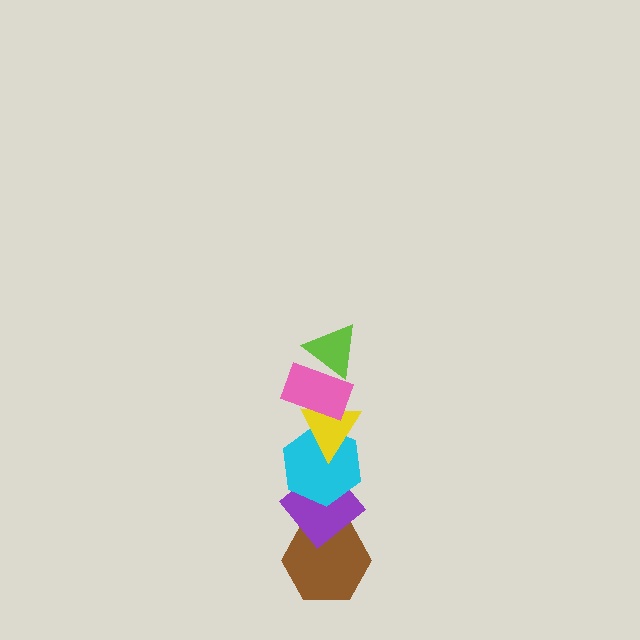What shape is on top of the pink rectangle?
The lime triangle is on top of the pink rectangle.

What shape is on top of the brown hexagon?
The purple diamond is on top of the brown hexagon.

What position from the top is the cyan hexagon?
The cyan hexagon is 4th from the top.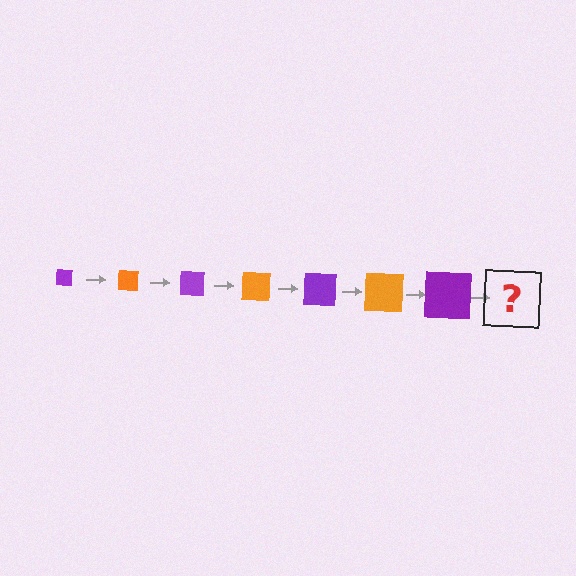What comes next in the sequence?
The next element should be an orange square, larger than the previous one.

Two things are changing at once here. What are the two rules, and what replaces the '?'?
The two rules are that the square grows larger each step and the color cycles through purple and orange. The '?' should be an orange square, larger than the previous one.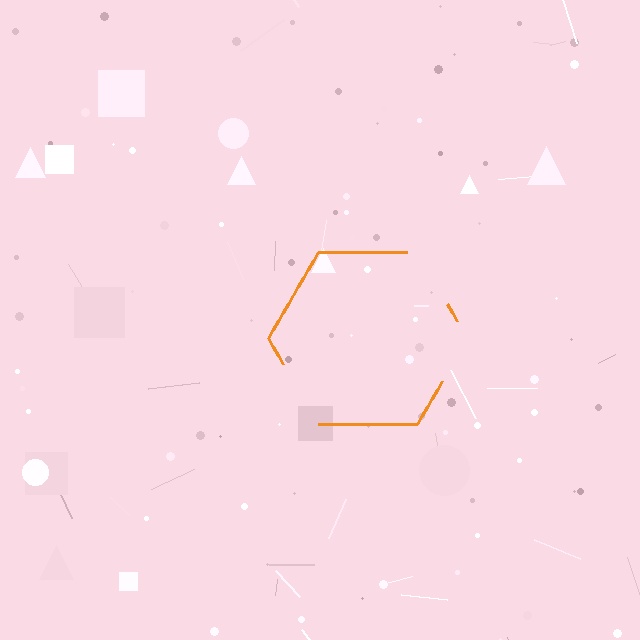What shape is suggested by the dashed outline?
The dashed outline suggests a hexagon.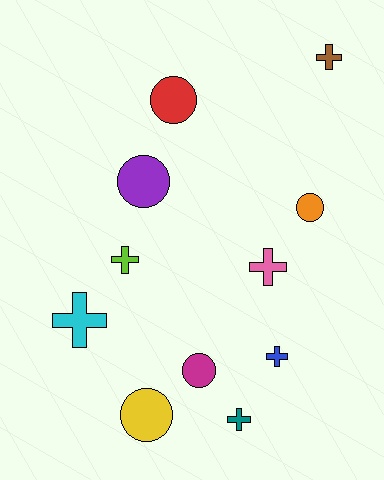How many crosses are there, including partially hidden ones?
There are 6 crosses.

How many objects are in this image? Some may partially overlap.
There are 11 objects.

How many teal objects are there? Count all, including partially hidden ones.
There is 1 teal object.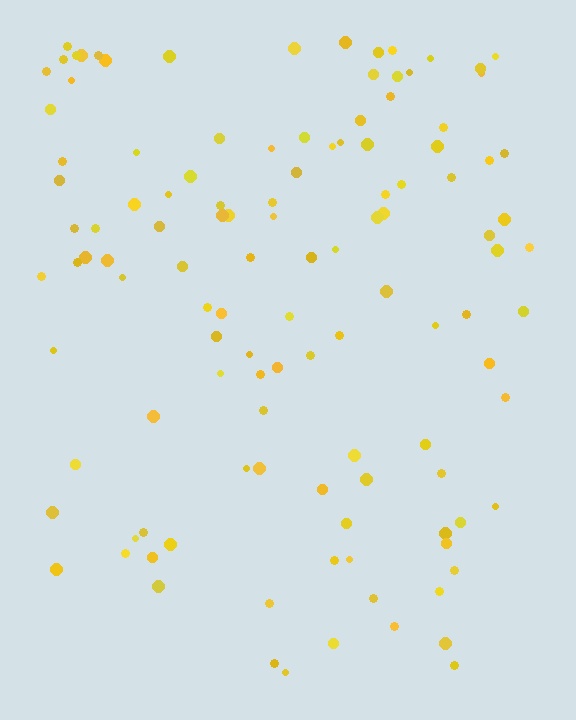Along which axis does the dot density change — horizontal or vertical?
Vertical.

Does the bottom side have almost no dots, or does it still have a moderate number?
Still a moderate number, just noticeably fewer than the top.